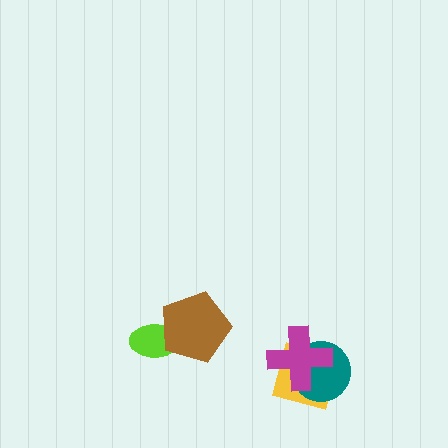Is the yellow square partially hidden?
Yes, it is partially covered by another shape.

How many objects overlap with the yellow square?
2 objects overlap with the yellow square.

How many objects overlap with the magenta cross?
2 objects overlap with the magenta cross.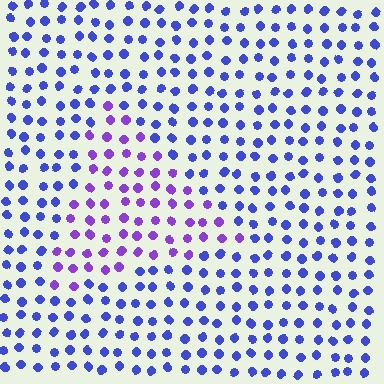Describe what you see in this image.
The image is filled with small blue elements in a uniform arrangement. A triangle-shaped region is visible where the elements are tinted to a slightly different hue, forming a subtle color boundary.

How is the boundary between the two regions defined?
The boundary is defined purely by a slight shift in hue (about 38 degrees). Spacing, size, and orientation are identical on both sides.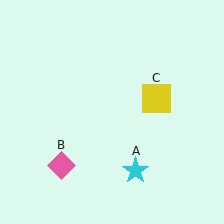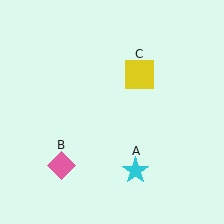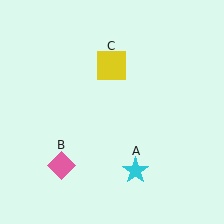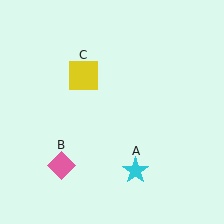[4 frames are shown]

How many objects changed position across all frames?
1 object changed position: yellow square (object C).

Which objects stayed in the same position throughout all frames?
Cyan star (object A) and pink diamond (object B) remained stationary.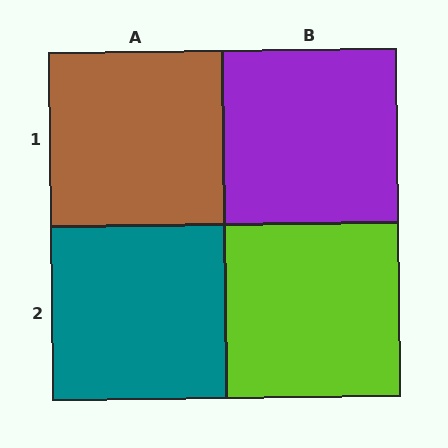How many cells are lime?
1 cell is lime.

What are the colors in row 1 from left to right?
Brown, purple.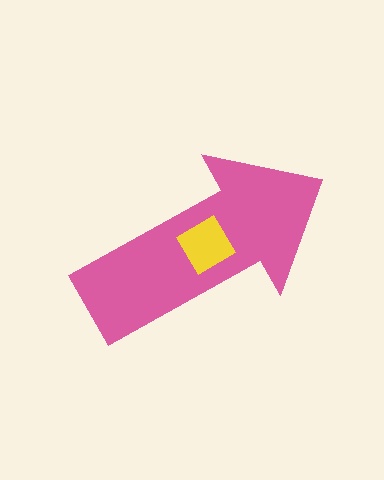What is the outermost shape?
The pink arrow.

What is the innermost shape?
The yellow diamond.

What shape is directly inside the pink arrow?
The yellow diamond.